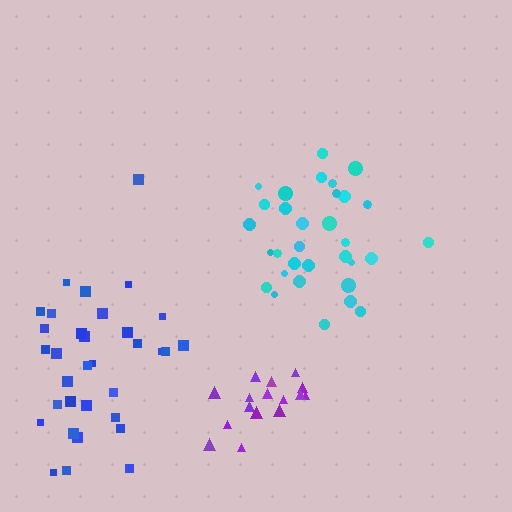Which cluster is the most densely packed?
Purple.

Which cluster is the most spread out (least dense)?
Blue.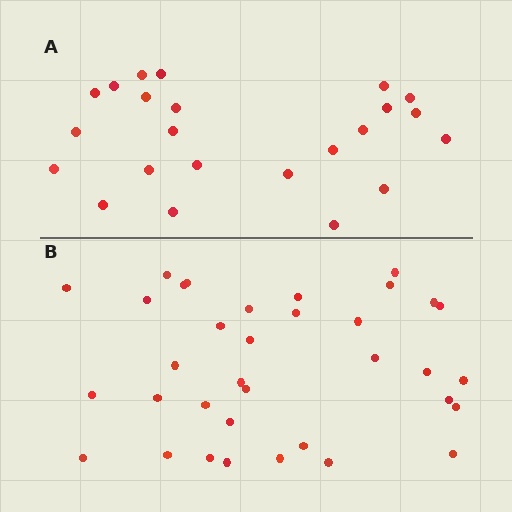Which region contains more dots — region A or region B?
Region B (the bottom region) has more dots.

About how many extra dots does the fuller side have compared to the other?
Region B has roughly 12 or so more dots than region A.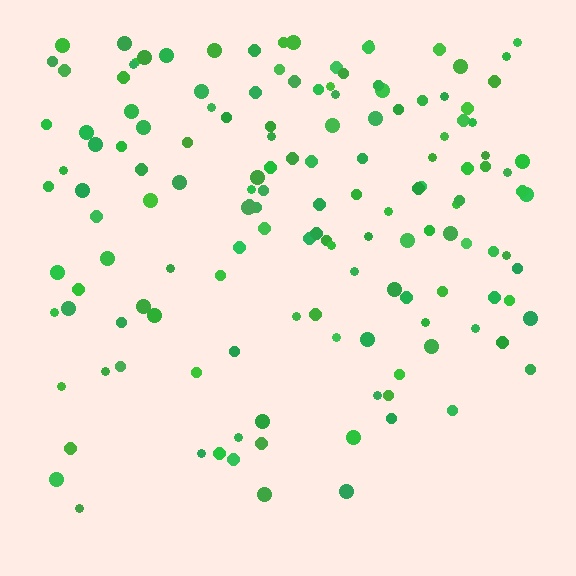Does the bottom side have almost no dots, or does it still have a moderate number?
Still a moderate number, just noticeably fewer than the top.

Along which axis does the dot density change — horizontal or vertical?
Vertical.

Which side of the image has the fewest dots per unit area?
The bottom.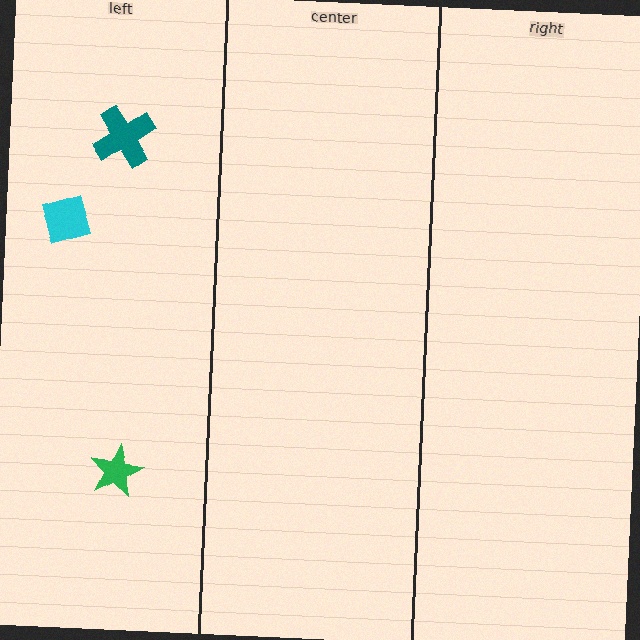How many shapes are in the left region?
3.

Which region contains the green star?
The left region.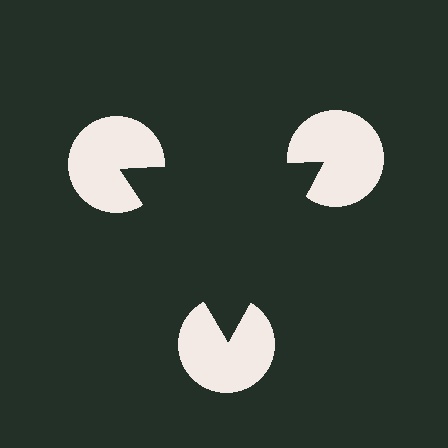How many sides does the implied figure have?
3 sides.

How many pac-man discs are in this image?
There are 3 — one at each vertex of the illusory triangle.